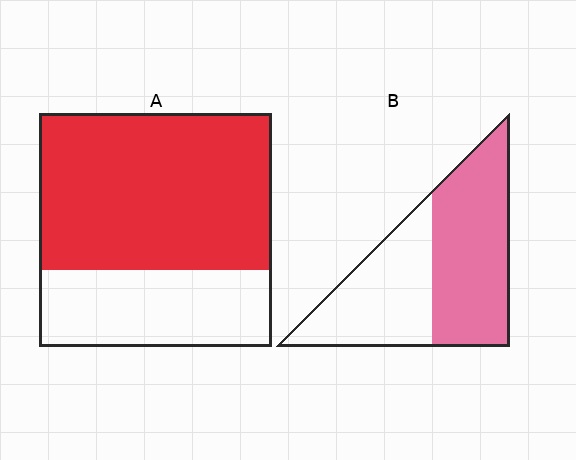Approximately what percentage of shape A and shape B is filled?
A is approximately 65% and B is approximately 55%.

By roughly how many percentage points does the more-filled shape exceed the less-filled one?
By roughly 10 percentage points (A over B).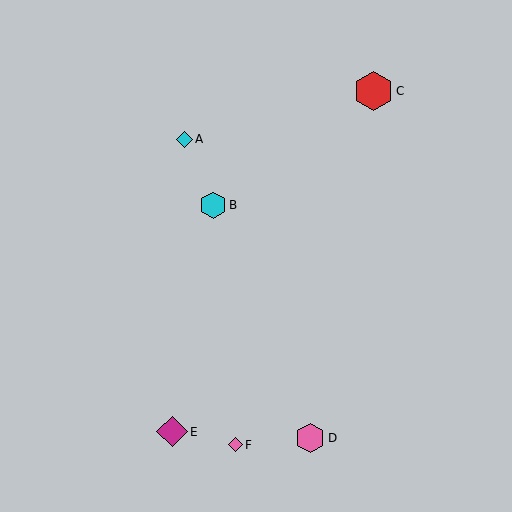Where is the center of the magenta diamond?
The center of the magenta diamond is at (172, 432).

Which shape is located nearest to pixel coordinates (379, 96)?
The red hexagon (labeled C) at (374, 91) is nearest to that location.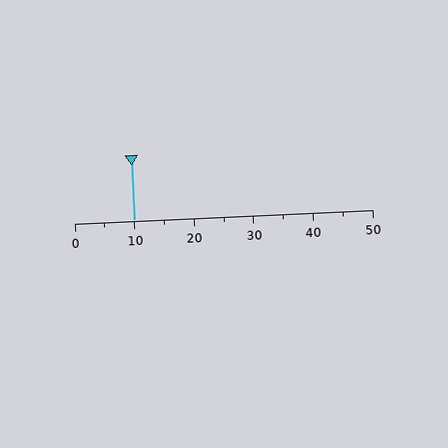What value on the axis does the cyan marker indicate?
The marker indicates approximately 10.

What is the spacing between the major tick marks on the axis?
The major ticks are spaced 10 apart.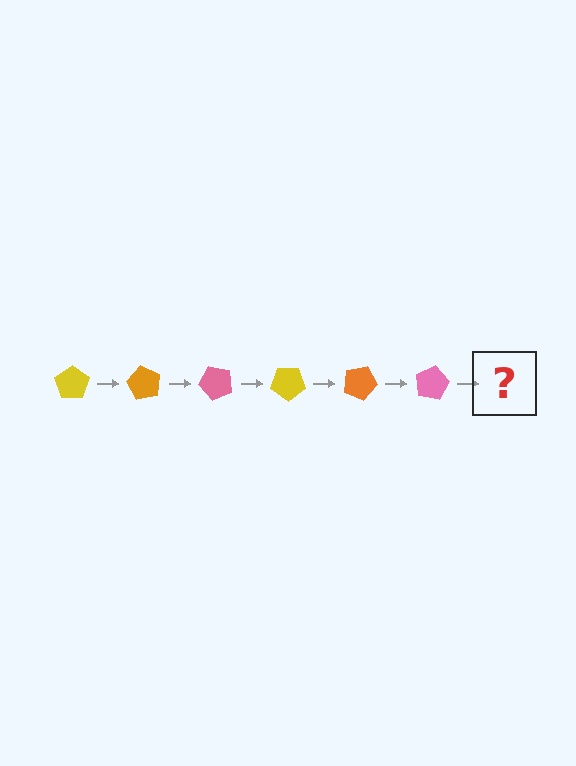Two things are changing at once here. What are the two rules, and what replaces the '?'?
The two rules are that it rotates 60 degrees each step and the color cycles through yellow, orange, and pink. The '?' should be a yellow pentagon, rotated 360 degrees from the start.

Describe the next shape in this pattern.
It should be a yellow pentagon, rotated 360 degrees from the start.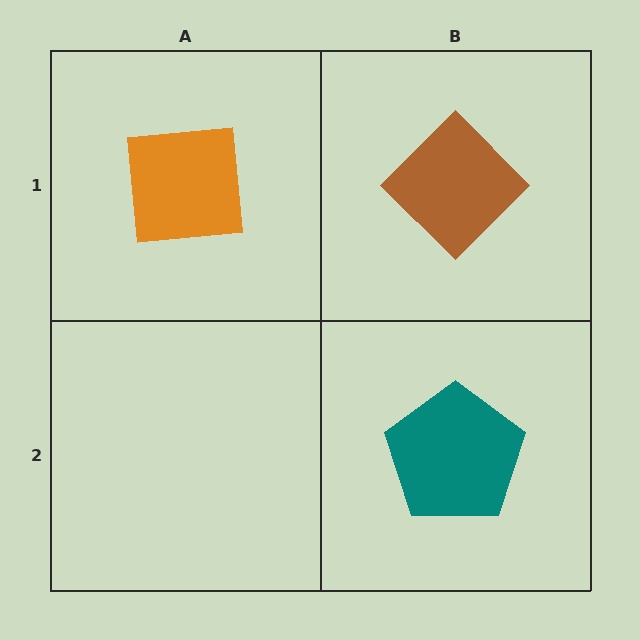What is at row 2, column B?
A teal pentagon.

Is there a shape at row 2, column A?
No, that cell is empty.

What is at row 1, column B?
A brown diamond.